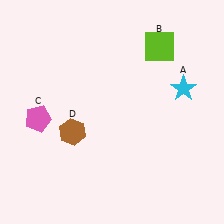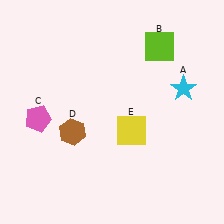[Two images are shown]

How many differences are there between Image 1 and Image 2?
There is 1 difference between the two images.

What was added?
A yellow square (E) was added in Image 2.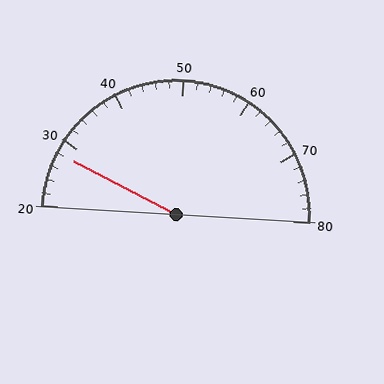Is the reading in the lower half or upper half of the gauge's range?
The reading is in the lower half of the range (20 to 80).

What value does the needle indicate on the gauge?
The needle indicates approximately 28.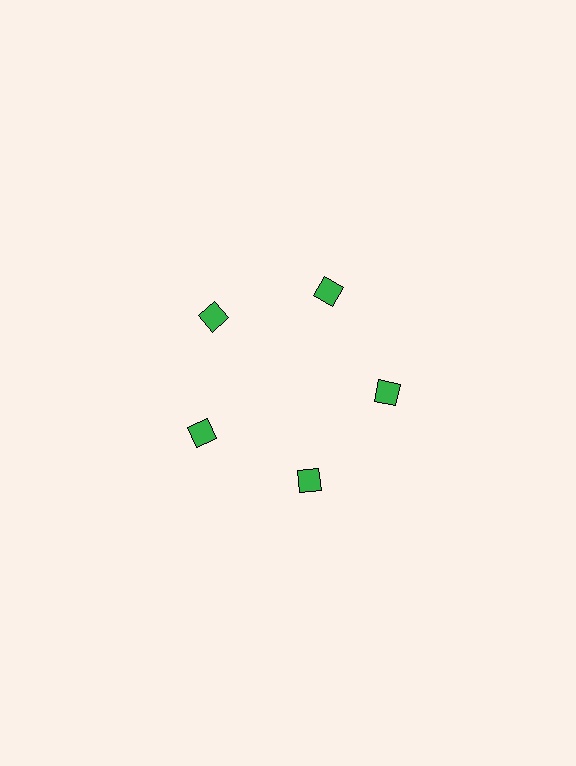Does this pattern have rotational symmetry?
Yes, this pattern has 5-fold rotational symmetry. It looks the same after rotating 72 degrees around the center.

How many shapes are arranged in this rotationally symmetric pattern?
There are 5 shapes, arranged in 5 groups of 1.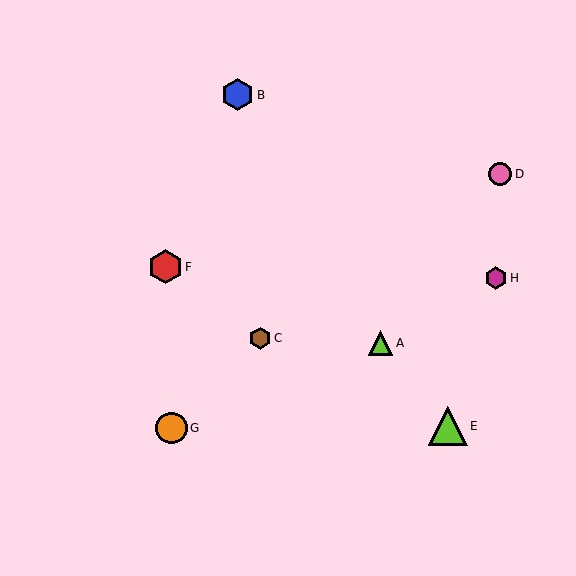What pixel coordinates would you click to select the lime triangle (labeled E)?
Click at (448, 426) to select the lime triangle E.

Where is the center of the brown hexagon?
The center of the brown hexagon is at (260, 338).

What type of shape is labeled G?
Shape G is an orange circle.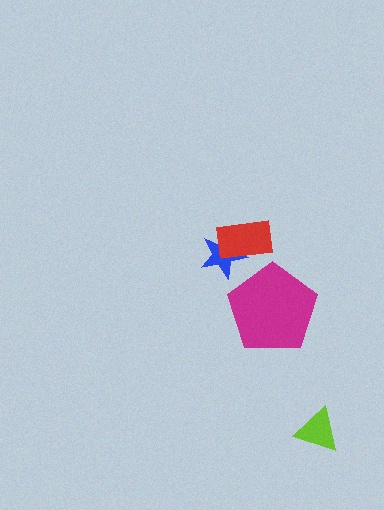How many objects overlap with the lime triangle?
0 objects overlap with the lime triangle.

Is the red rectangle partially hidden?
No, no other shape covers it.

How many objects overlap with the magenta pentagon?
0 objects overlap with the magenta pentagon.